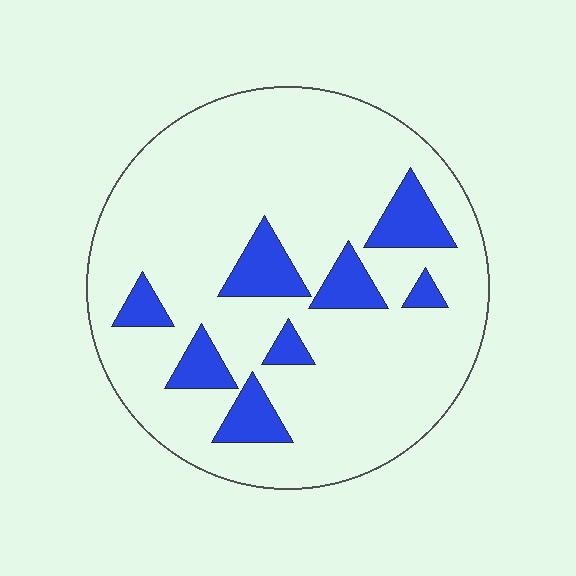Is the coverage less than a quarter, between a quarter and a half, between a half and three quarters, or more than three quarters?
Less than a quarter.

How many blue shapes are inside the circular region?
8.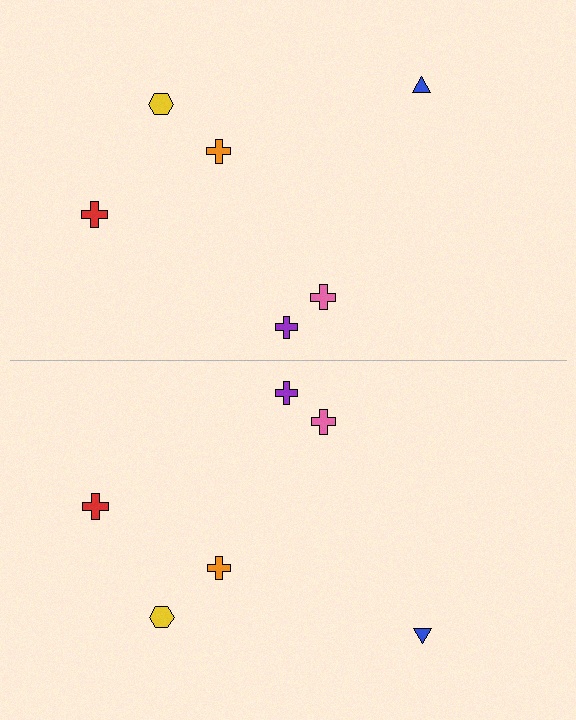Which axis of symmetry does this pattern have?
The pattern has a horizontal axis of symmetry running through the center of the image.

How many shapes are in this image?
There are 12 shapes in this image.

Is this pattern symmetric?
Yes, this pattern has bilateral (reflection) symmetry.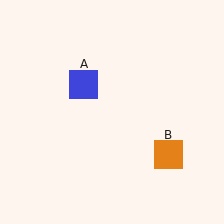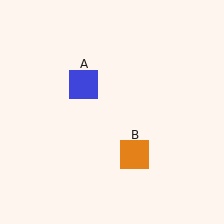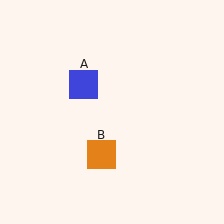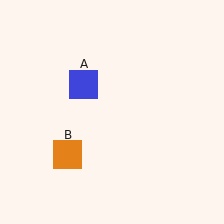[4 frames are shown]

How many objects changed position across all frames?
1 object changed position: orange square (object B).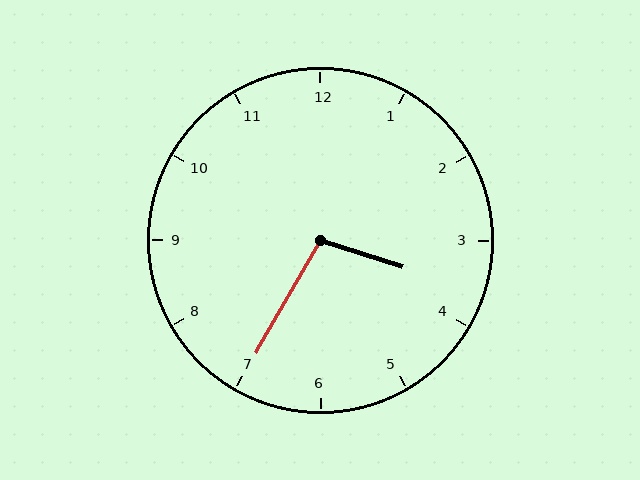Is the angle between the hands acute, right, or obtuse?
It is obtuse.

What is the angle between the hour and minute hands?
Approximately 102 degrees.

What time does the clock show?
3:35.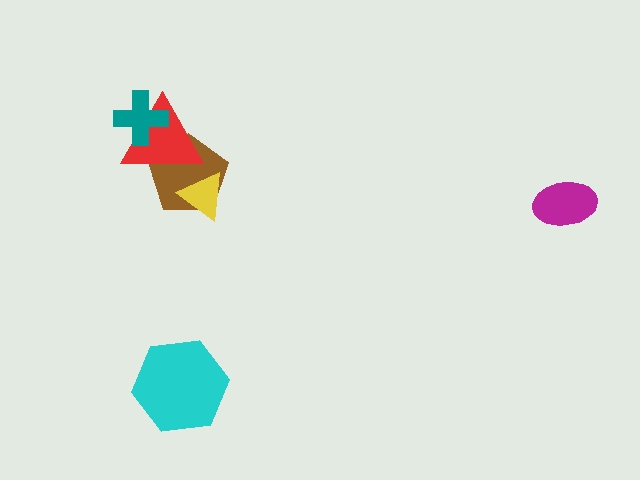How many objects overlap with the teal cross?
1 object overlaps with the teal cross.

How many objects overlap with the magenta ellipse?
0 objects overlap with the magenta ellipse.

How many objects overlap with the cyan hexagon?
0 objects overlap with the cyan hexagon.